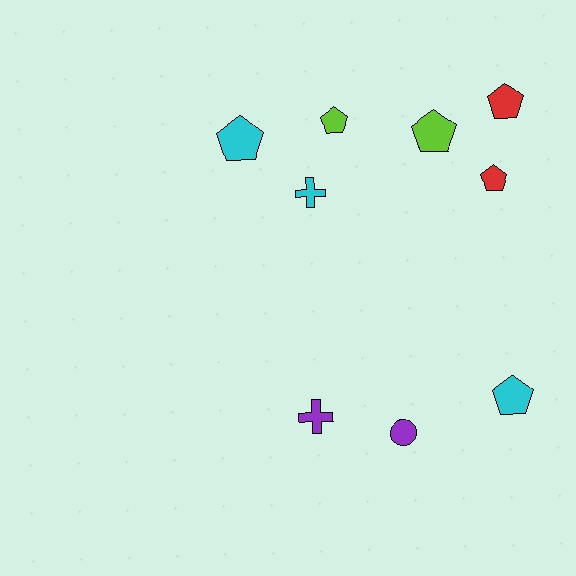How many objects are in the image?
There are 9 objects.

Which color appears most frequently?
Cyan, with 3 objects.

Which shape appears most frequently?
Pentagon, with 6 objects.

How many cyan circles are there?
There are no cyan circles.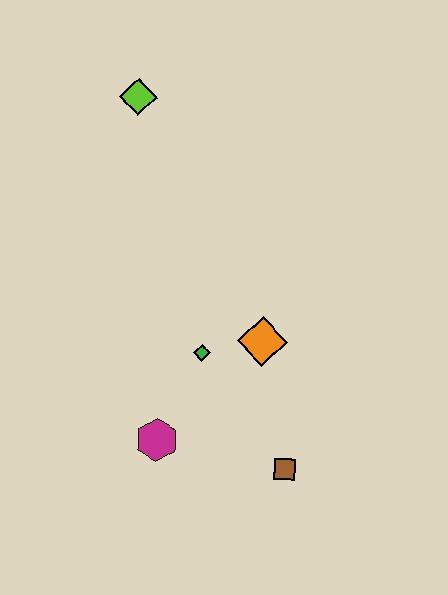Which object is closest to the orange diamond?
The green diamond is closest to the orange diamond.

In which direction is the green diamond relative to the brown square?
The green diamond is above the brown square.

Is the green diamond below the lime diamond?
Yes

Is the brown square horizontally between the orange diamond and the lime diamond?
No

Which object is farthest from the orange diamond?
The lime diamond is farthest from the orange diamond.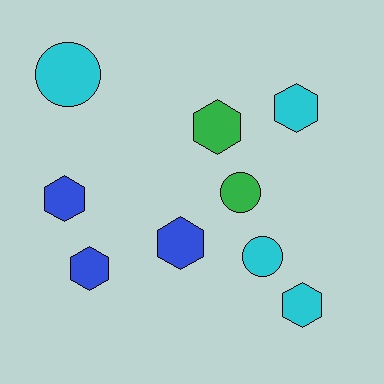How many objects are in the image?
There are 9 objects.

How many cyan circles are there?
There are 2 cyan circles.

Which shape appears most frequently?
Hexagon, with 6 objects.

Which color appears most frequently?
Cyan, with 4 objects.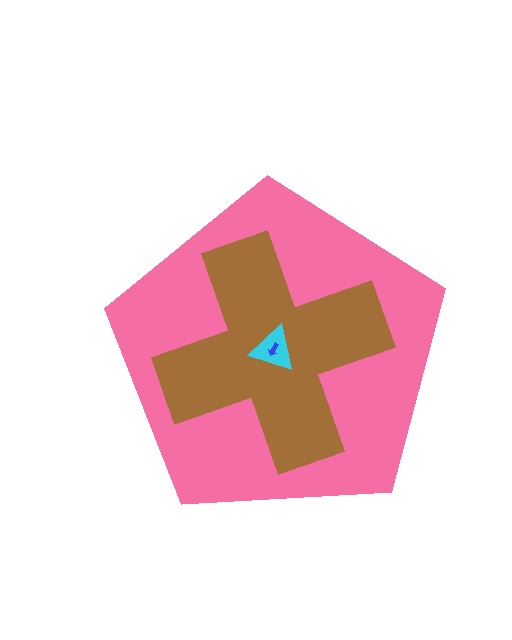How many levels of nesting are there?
4.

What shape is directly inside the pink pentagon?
The brown cross.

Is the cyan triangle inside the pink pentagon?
Yes.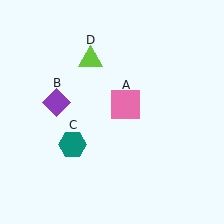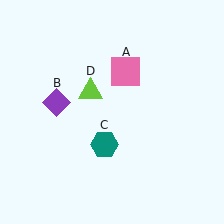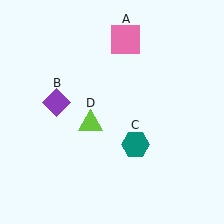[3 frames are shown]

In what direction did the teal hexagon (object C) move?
The teal hexagon (object C) moved right.